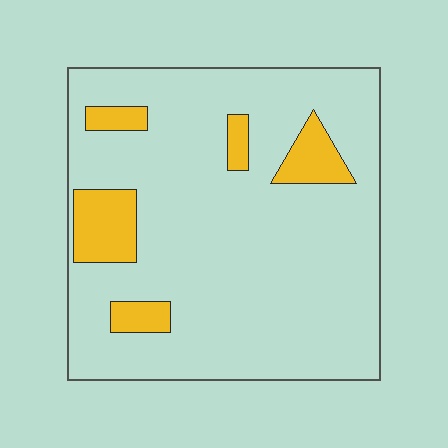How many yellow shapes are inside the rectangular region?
5.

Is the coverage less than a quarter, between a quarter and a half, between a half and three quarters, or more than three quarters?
Less than a quarter.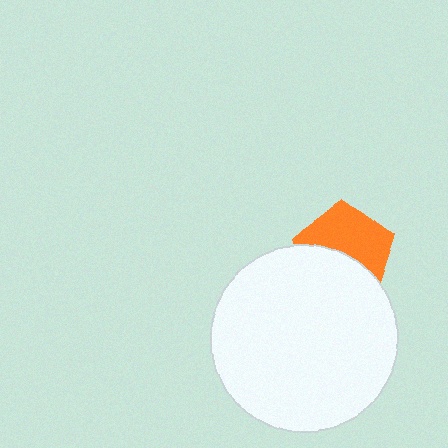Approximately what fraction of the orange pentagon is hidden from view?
Roughly 46% of the orange pentagon is hidden behind the white circle.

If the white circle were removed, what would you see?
You would see the complete orange pentagon.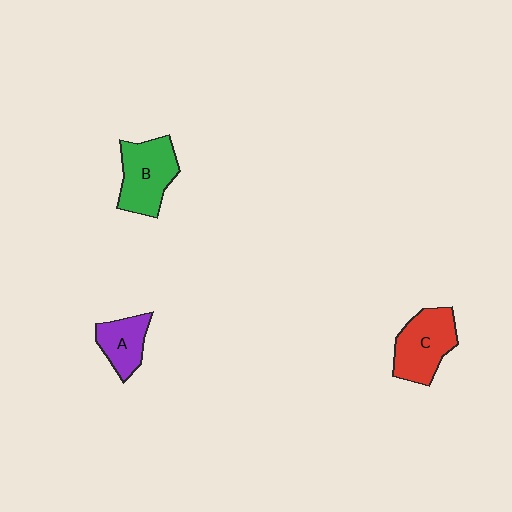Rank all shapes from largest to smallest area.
From largest to smallest: B (green), C (red), A (purple).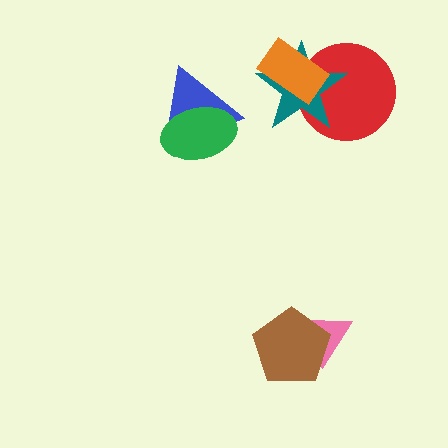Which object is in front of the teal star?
The orange rectangle is in front of the teal star.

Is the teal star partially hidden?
Yes, it is partially covered by another shape.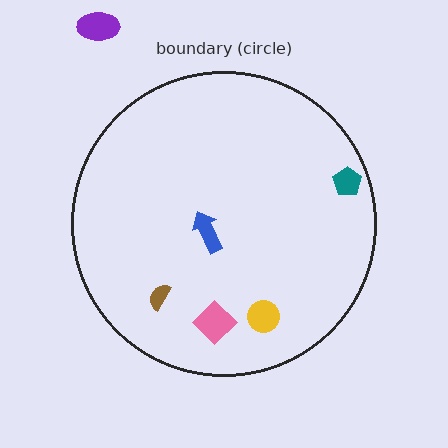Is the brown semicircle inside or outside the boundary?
Inside.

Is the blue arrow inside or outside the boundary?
Inside.